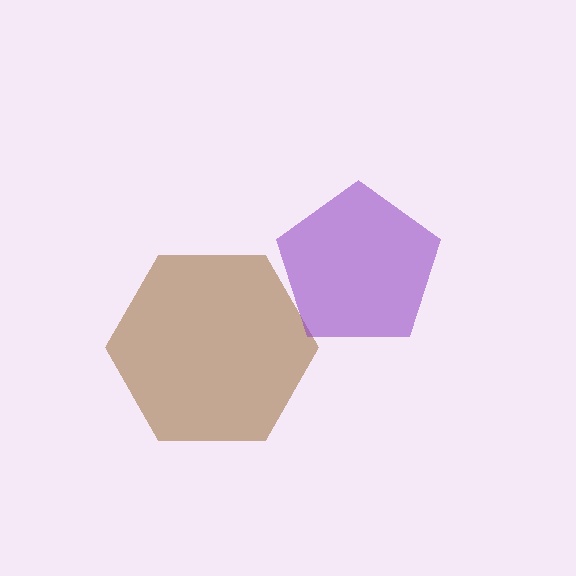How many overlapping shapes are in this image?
There are 2 overlapping shapes in the image.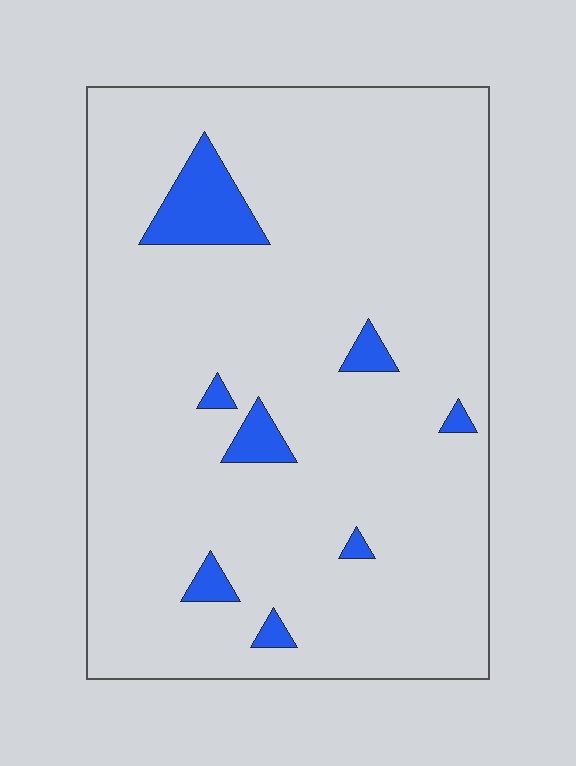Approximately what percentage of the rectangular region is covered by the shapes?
Approximately 5%.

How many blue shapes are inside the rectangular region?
8.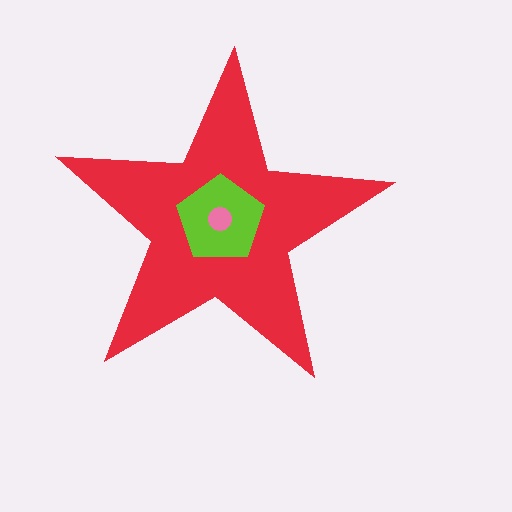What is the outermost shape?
The red star.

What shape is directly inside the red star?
The lime pentagon.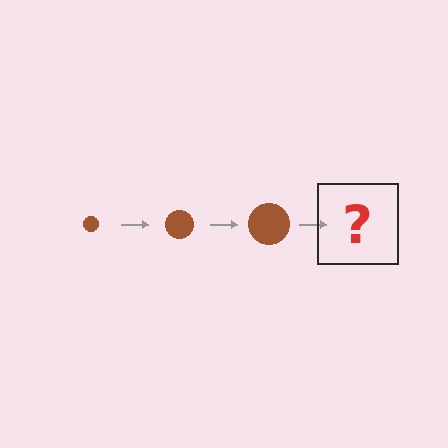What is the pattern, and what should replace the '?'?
The pattern is that the circle gets progressively larger each step. The '?' should be a brown circle, larger than the previous one.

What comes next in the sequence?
The next element should be a brown circle, larger than the previous one.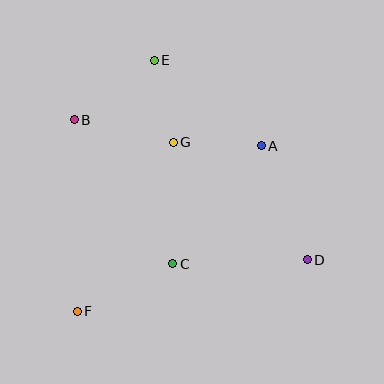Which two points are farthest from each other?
Points B and D are farthest from each other.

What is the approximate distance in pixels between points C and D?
The distance between C and D is approximately 134 pixels.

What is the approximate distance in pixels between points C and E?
The distance between C and E is approximately 205 pixels.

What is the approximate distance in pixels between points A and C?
The distance between A and C is approximately 148 pixels.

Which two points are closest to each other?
Points E and G are closest to each other.